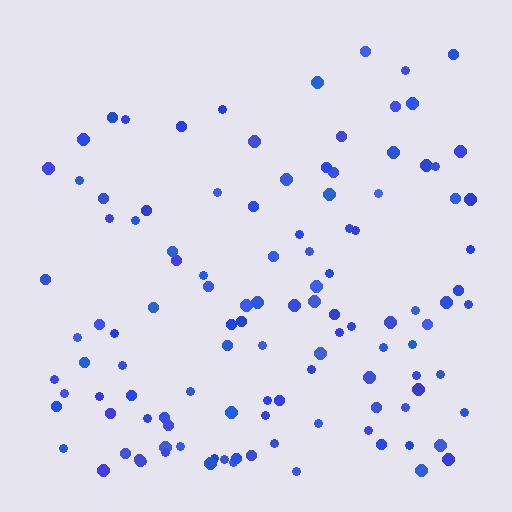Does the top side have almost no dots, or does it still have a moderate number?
Still a moderate number, just noticeably fewer than the bottom.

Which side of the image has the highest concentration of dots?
The bottom.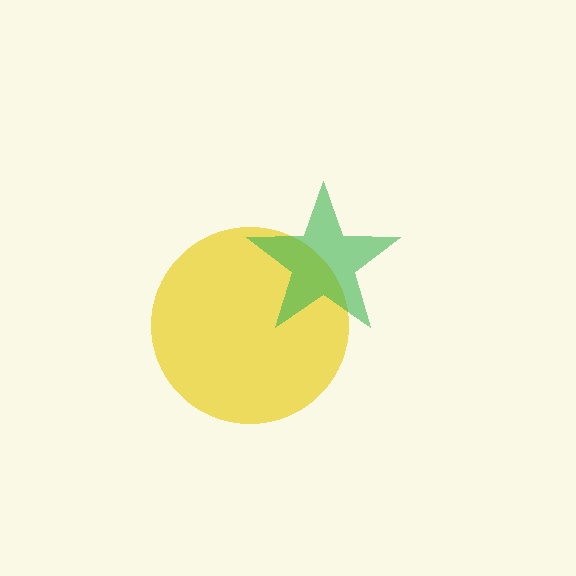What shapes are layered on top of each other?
The layered shapes are: a yellow circle, a green star.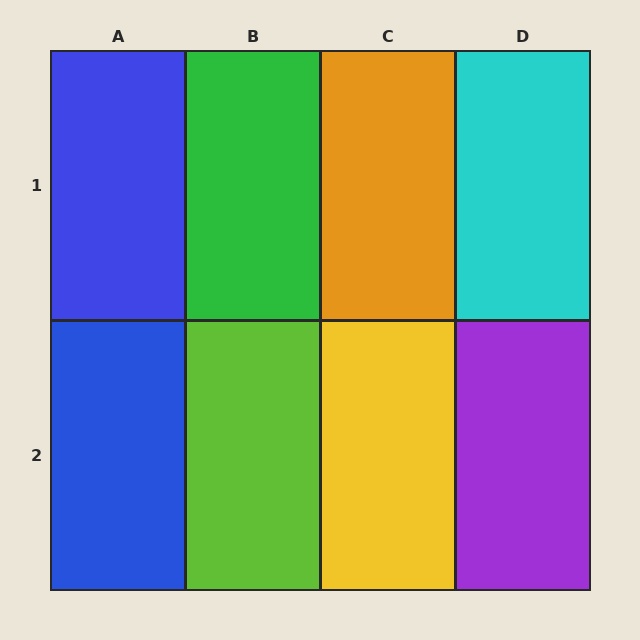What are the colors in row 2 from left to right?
Blue, lime, yellow, purple.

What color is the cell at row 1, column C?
Orange.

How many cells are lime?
1 cell is lime.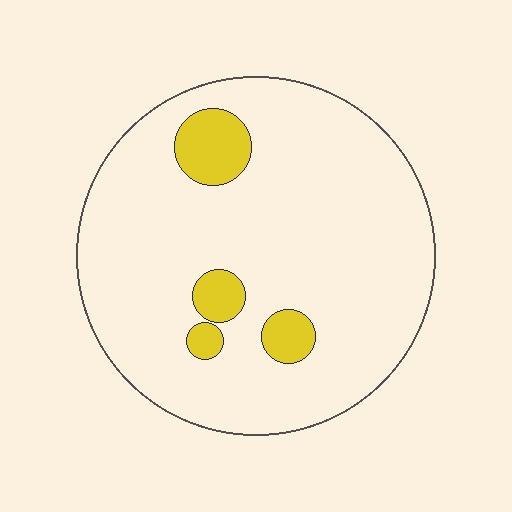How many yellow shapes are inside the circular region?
4.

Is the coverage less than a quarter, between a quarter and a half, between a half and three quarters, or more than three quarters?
Less than a quarter.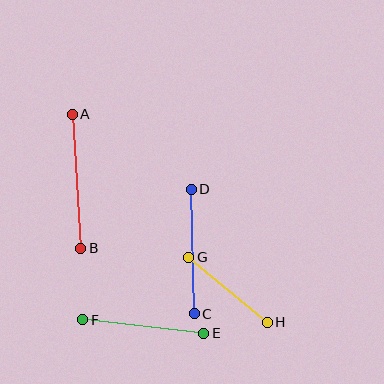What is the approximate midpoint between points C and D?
The midpoint is at approximately (193, 251) pixels.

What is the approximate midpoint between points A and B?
The midpoint is at approximately (76, 181) pixels.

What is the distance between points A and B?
The distance is approximately 134 pixels.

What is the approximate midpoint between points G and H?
The midpoint is at approximately (228, 290) pixels.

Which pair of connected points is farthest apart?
Points A and B are farthest apart.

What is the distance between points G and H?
The distance is approximately 102 pixels.